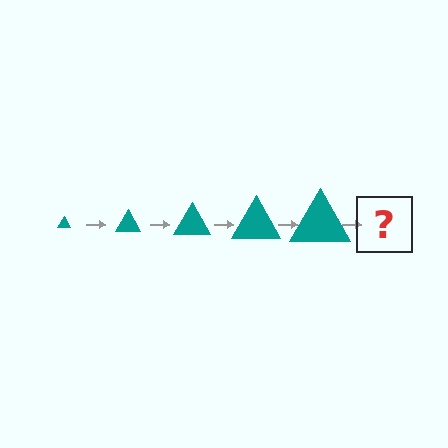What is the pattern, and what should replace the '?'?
The pattern is that the triangle gets progressively larger each step. The '?' should be a teal triangle, larger than the previous one.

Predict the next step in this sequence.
The next step is a teal triangle, larger than the previous one.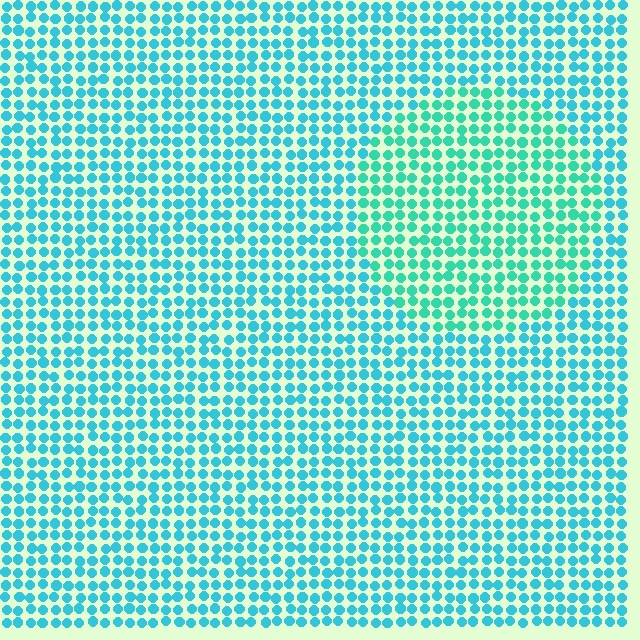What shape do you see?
I see a circle.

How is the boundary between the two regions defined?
The boundary is defined purely by a slight shift in hue (about 25 degrees). Spacing, size, and orientation are identical on both sides.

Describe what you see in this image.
The image is filled with small cyan elements in a uniform arrangement. A circle-shaped region is visible where the elements are tinted to a slightly different hue, forming a subtle color boundary.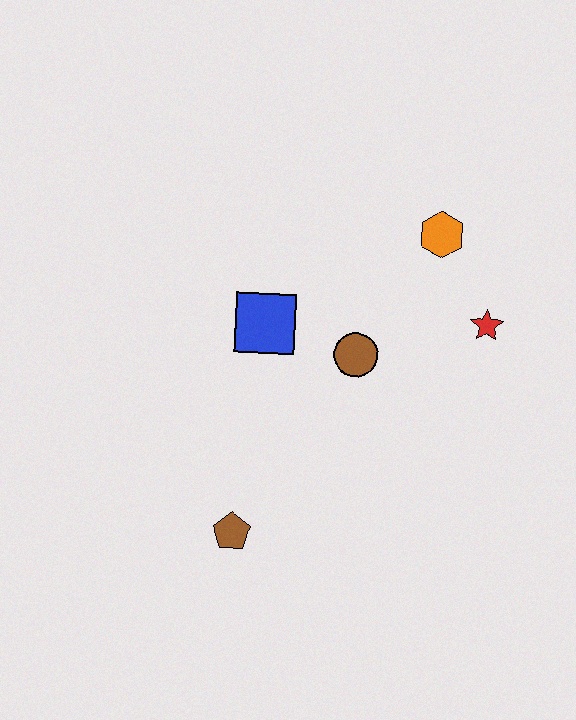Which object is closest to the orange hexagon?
The red star is closest to the orange hexagon.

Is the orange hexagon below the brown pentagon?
No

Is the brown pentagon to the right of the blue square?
No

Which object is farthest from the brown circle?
The brown pentagon is farthest from the brown circle.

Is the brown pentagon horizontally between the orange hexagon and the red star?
No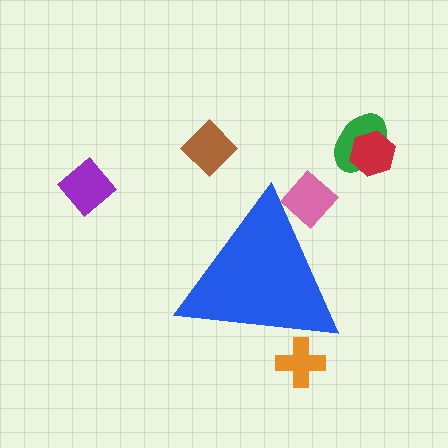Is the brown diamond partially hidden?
No, the brown diamond is fully visible.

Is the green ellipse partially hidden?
No, the green ellipse is fully visible.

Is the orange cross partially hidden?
Yes, the orange cross is partially hidden behind the blue triangle.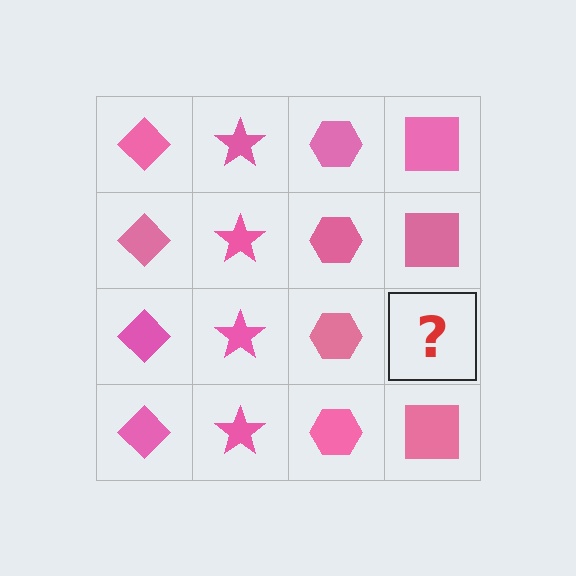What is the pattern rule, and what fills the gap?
The rule is that each column has a consistent shape. The gap should be filled with a pink square.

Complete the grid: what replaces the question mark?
The question mark should be replaced with a pink square.